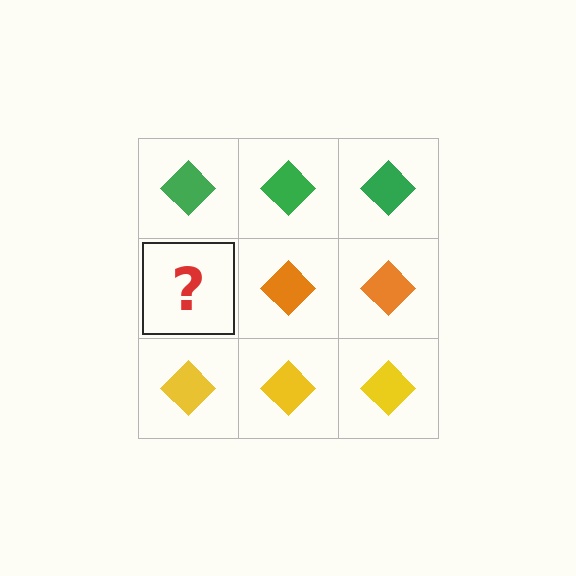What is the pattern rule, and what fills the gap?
The rule is that each row has a consistent color. The gap should be filled with an orange diamond.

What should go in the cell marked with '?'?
The missing cell should contain an orange diamond.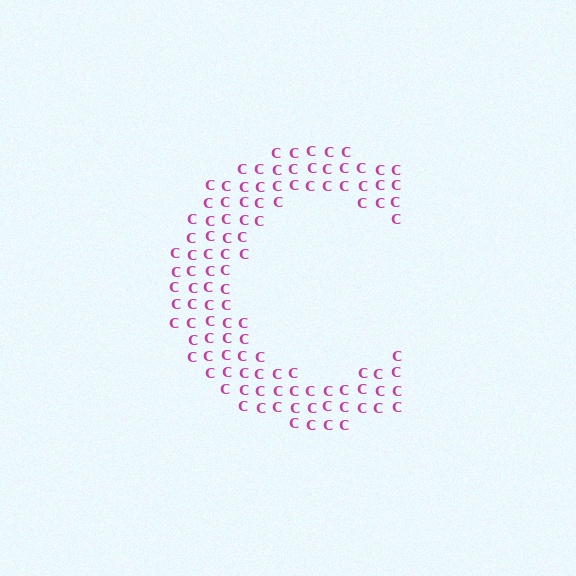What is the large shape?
The large shape is the letter C.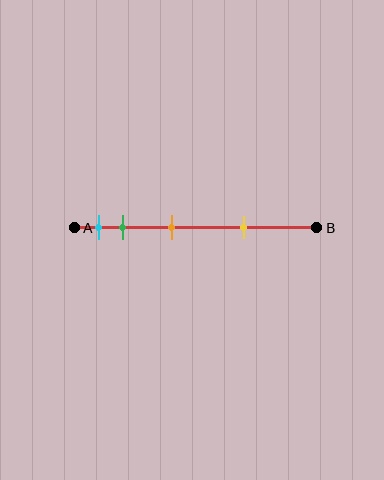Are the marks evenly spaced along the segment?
No, the marks are not evenly spaced.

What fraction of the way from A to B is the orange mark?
The orange mark is approximately 40% (0.4) of the way from A to B.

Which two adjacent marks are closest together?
The cyan and green marks are the closest adjacent pair.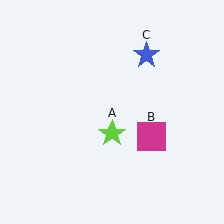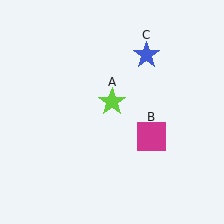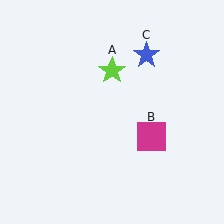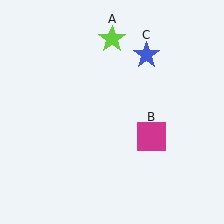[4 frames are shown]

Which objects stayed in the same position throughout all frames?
Magenta square (object B) and blue star (object C) remained stationary.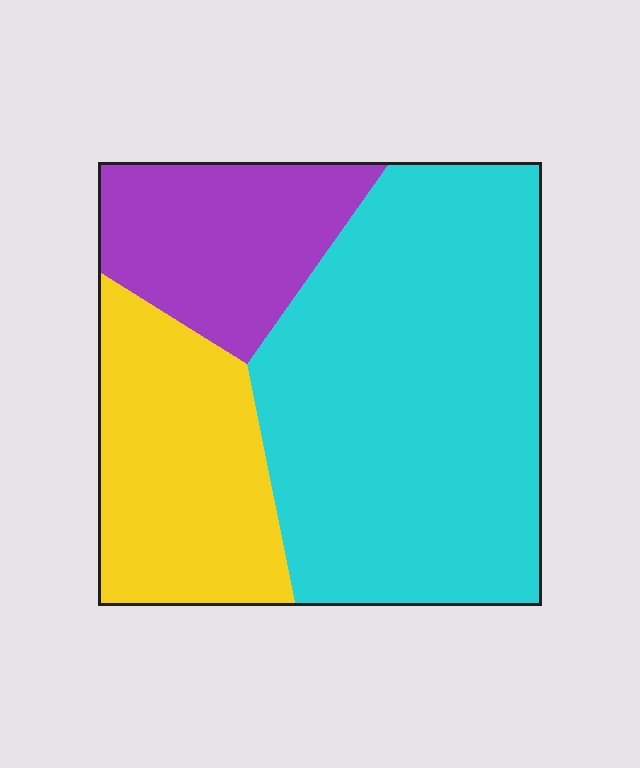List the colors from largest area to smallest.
From largest to smallest: cyan, yellow, purple.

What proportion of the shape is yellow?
Yellow takes up about one quarter (1/4) of the shape.